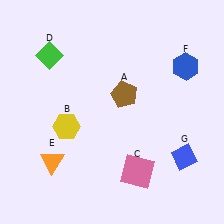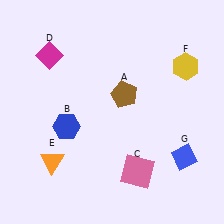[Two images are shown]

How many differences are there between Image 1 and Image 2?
There are 3 differences between the two images.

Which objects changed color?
B changed from yellow to blue. D changed from green to magenta. F changed from blue to yellow.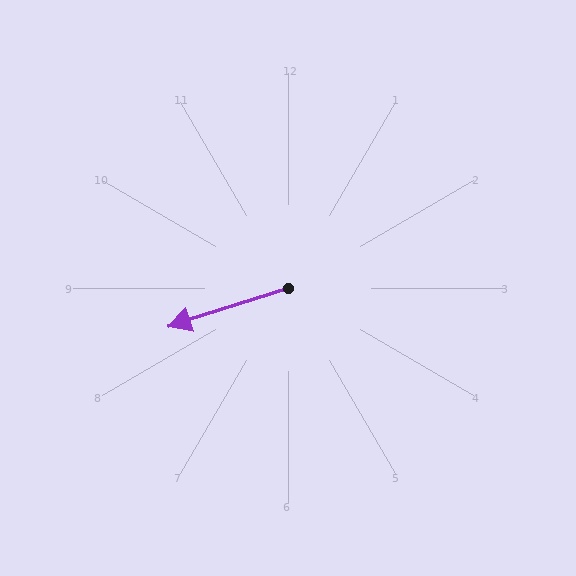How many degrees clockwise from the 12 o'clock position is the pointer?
Approximately 252 degrees.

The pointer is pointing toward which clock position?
Roughly 8 o'clock.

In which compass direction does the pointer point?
West.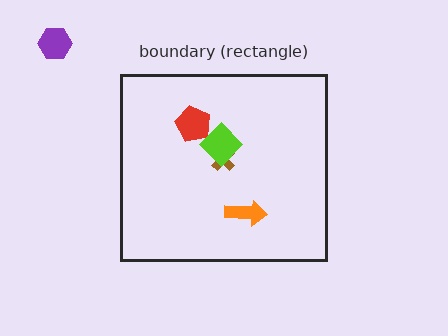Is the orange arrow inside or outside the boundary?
Inside.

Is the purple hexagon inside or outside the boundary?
Outside.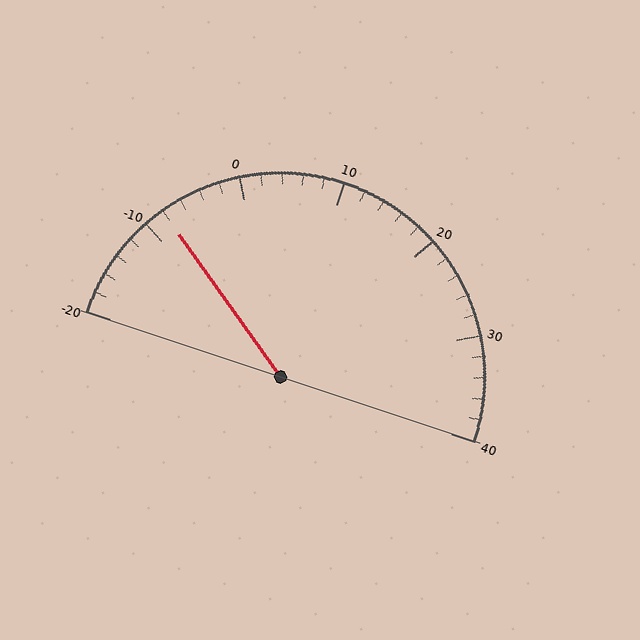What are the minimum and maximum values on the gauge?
The gauge ranges from -20 to 40.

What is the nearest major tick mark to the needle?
The nearest major tick mark is -10.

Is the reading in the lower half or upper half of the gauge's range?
The reading is in the lower half of the range (-20 to 40).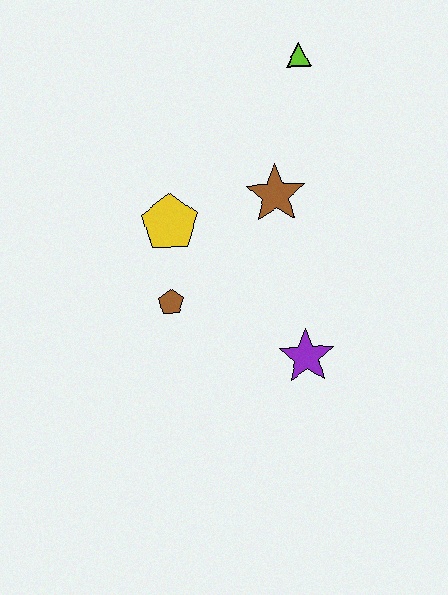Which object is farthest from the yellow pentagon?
The lime triangle is farthest from the yellow pentagon.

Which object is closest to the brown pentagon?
The yellow pentagon is closest to the brown pentagon.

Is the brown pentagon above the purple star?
Yes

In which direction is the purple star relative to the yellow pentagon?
The purple star is below the yellow pentagon.